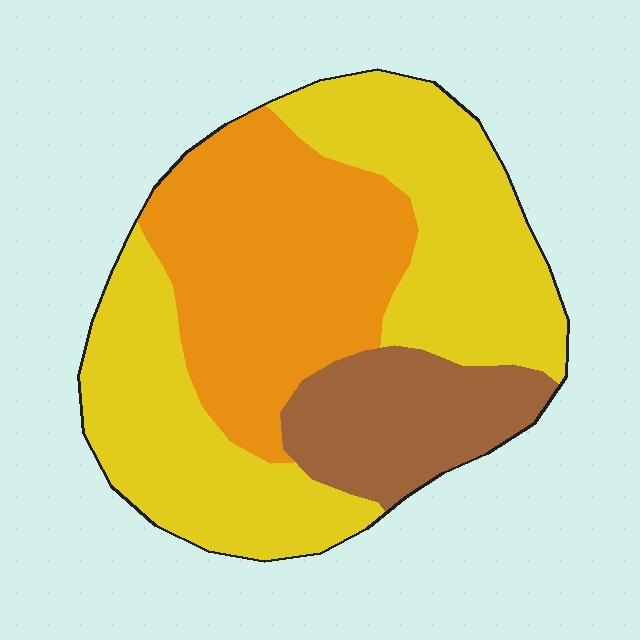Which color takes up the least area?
Brown, at roughly 15%.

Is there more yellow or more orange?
Yellow.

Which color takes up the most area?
Yellow, at roughly 50%.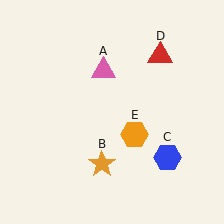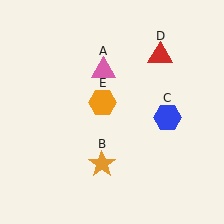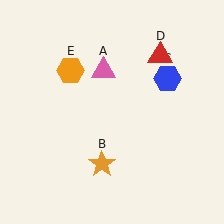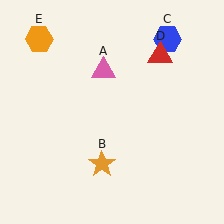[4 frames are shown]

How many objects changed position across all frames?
2 objects changed position: blue hexagon (object C), orange hexagon (object E).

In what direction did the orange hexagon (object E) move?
The orange hexagon (object E) moved up and to the left.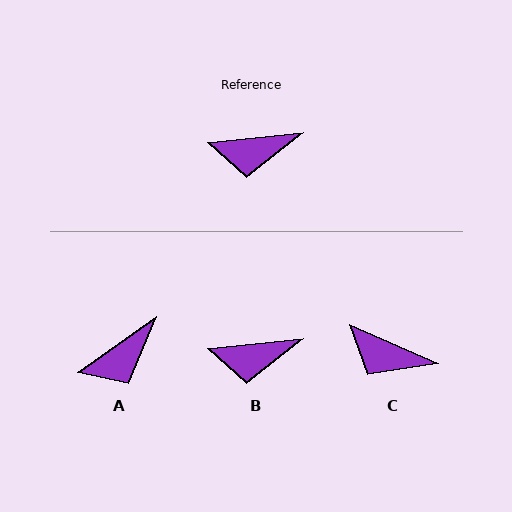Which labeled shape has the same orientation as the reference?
B.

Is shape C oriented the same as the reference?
No, it is off by about 29 degrees.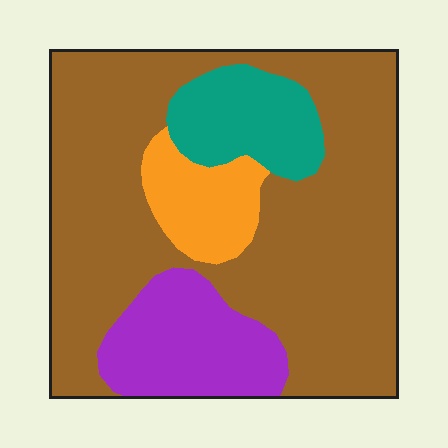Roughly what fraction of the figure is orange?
Orange covers roughly 10% of the figure.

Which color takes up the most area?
Brown, at roughly 65%.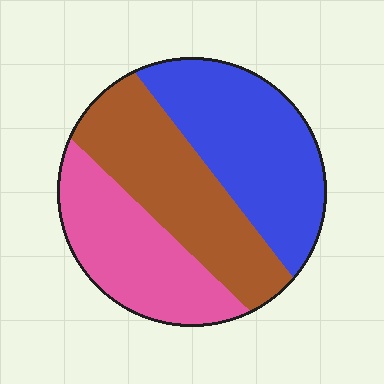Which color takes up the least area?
Pink, at roughly 30%.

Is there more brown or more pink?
Brown.